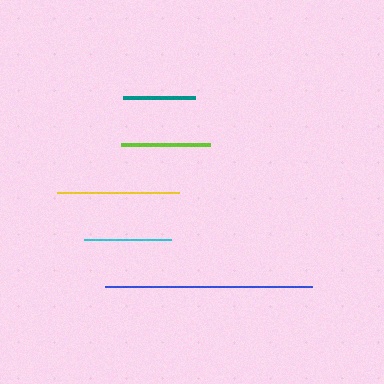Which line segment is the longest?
The blue line is the longest at approximately 207 pixels.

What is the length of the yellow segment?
The yellow segment is approximately 123 pixels long.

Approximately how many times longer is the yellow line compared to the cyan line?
The yellow line is approximately 1.4 times the length of the cyan line.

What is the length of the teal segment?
The teal segment is approximately 73 pixels long.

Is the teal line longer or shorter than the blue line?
The blue line is longer than the teal line.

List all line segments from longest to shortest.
From longest to shortest: blue, yellow, lime, cyan, teal.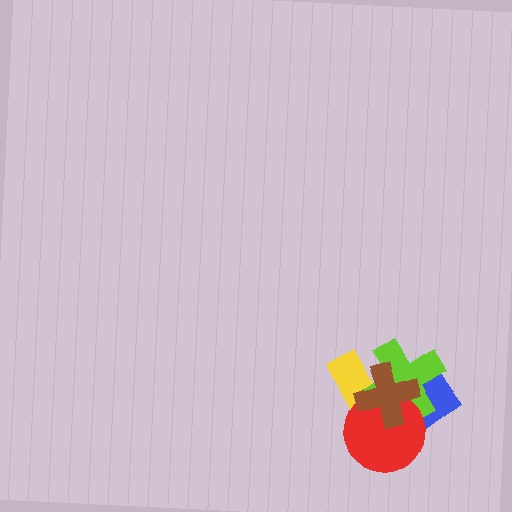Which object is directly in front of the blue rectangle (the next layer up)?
The lime cross is directly in front of the blue rectangle.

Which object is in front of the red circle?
The brown cross is in front of the red circle.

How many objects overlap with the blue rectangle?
3 objects overlap with the blue rectangle.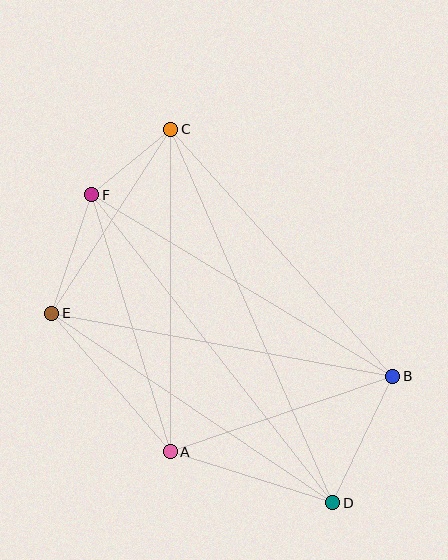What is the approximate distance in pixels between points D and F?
The distance between D and F is approximately 392 pixels.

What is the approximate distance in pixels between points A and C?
The distance between A and C is approximately 322 pixels.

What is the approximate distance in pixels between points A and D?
The distance between A and D is approximately 171 pixels.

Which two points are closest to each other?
Points C and F are closest to each other.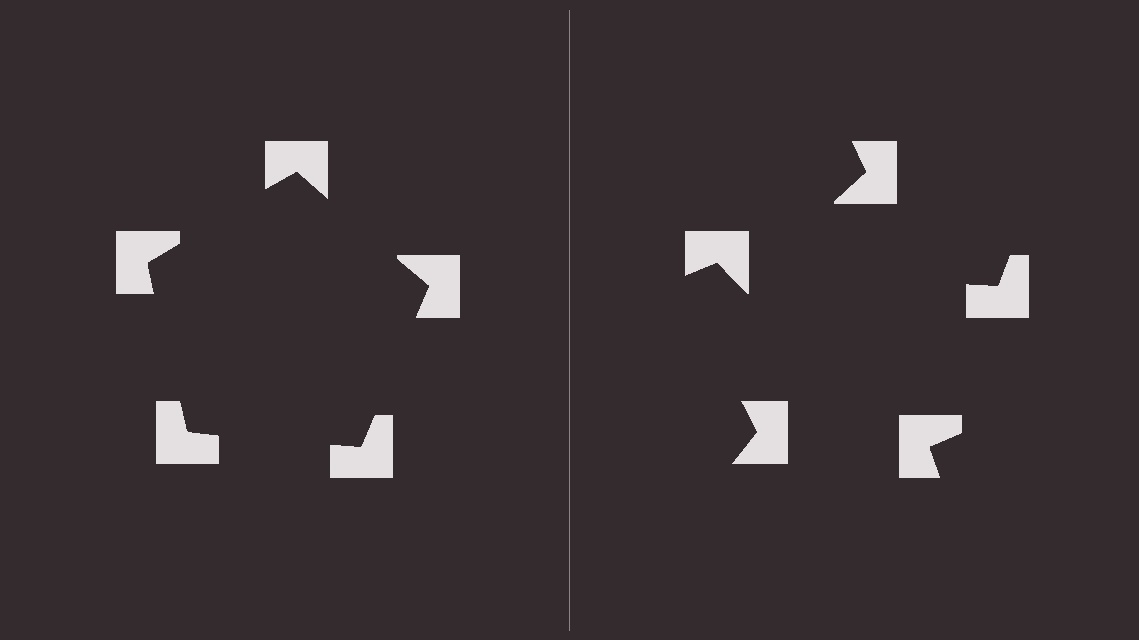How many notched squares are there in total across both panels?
10 — 5 on each side.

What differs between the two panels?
The notched squares are positioned identically on both sides; only the wedge orientations differ. On the left they align to a pentagon; on the right they are misaligned.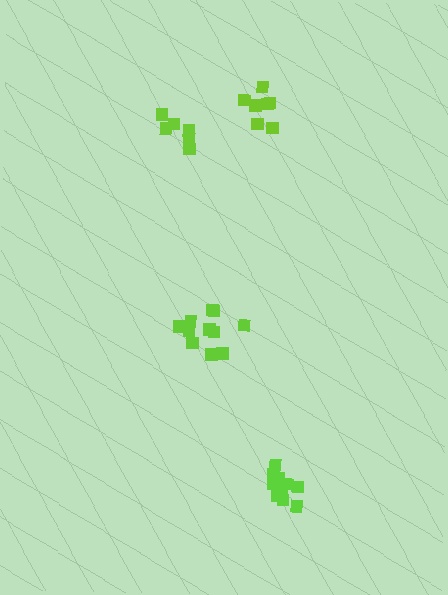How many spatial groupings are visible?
There are 4 spatial groupings.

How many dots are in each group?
Group 1: 6 dots, Group 2: 11 dots, Group 3: 7 dots, Group 4: 11 dots (35 total).